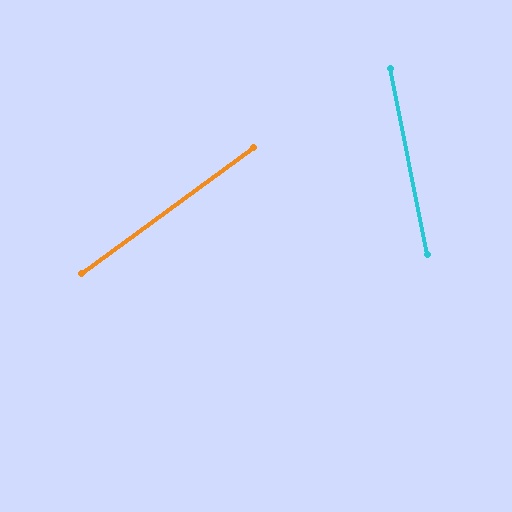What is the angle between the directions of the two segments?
Approximately 65 degrees.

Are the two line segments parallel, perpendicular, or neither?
Neither parallel nor perpendicular — they differ by about 65°.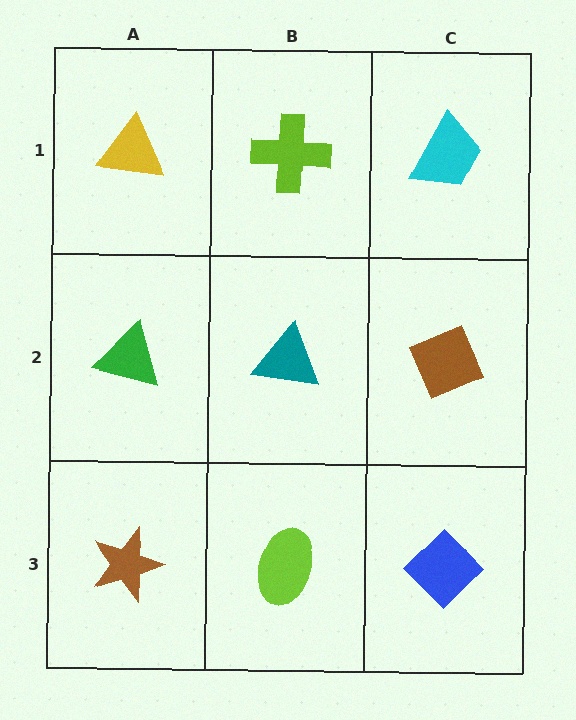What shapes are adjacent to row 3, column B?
A teal triangle (row 2, column B), a brown star (row 3, column A), a blue diamond (row 3, column C).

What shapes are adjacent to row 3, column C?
A brown diamond (row 2, column C), a lime ellipse (row 3, column B).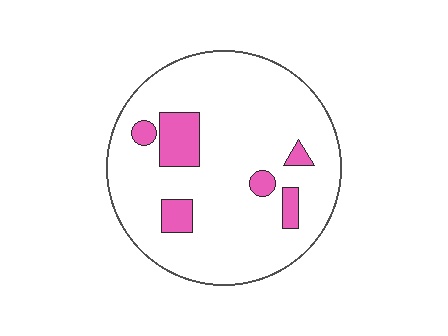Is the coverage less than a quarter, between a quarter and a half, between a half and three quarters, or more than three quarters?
Less than a quarter.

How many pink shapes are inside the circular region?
6.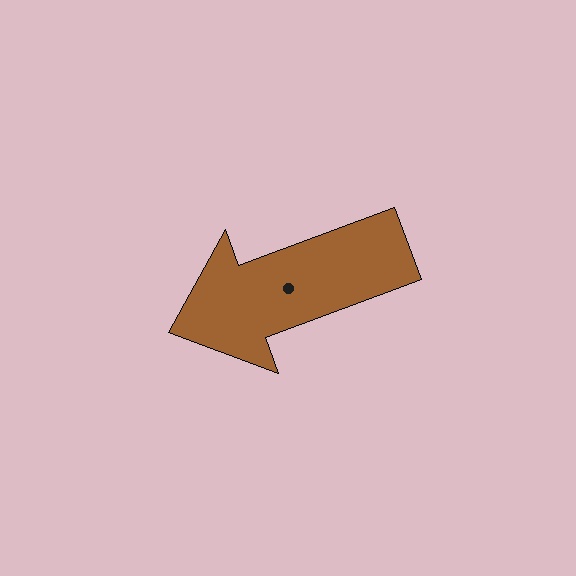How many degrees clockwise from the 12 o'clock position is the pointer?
Approximately 250 degrees.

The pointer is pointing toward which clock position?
Roughly 8 o'clock.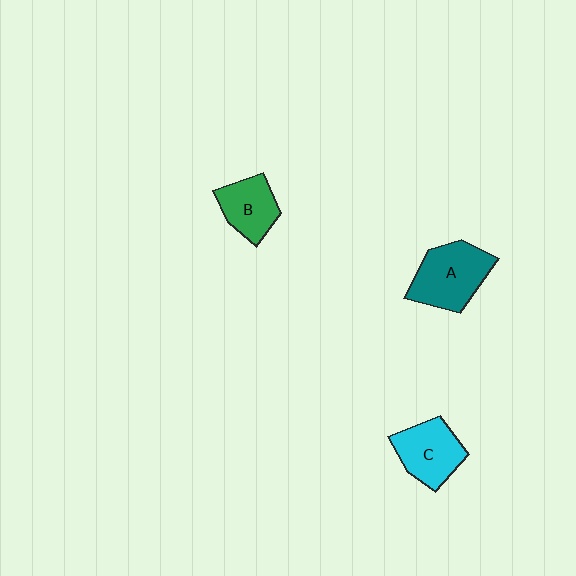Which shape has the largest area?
Shape A (teal).